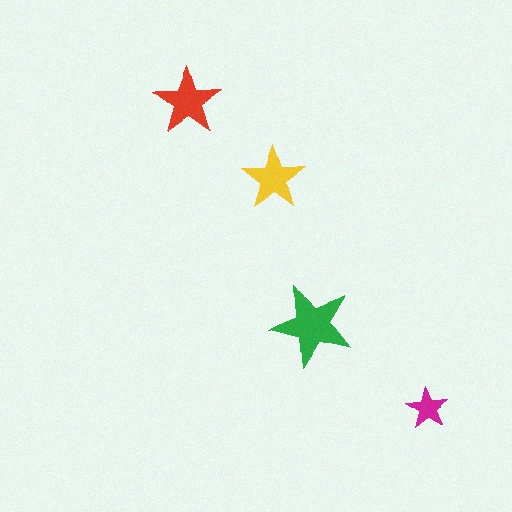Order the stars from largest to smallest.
the green one, the red one, the yellow one, the magenta one.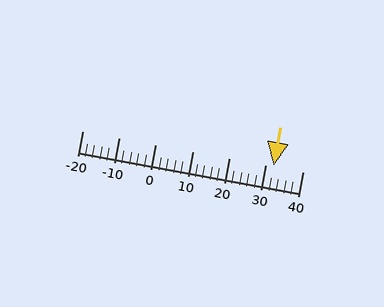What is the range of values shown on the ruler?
The ruler shows values from -20 to 40.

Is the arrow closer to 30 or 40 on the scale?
The arrow is closer to 30.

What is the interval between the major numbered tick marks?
The major tick marks are spaced 10 units apart.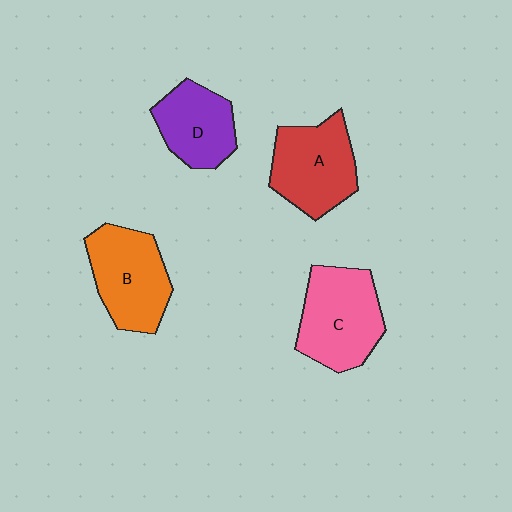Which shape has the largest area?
Shape C (pink).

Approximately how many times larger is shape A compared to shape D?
Approximately 1.2 times.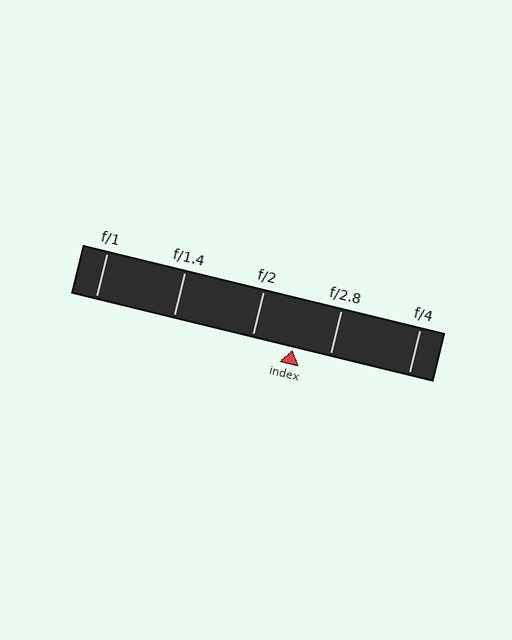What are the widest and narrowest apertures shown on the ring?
The widest aperture shown is f/1 and the narrowest is f/4.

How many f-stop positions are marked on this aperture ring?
There are 5 f-stop positions marked.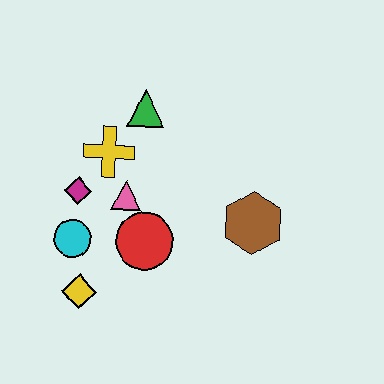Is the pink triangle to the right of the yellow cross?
Yes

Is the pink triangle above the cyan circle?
Yes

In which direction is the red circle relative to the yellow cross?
The red circle is below the yellow cross.